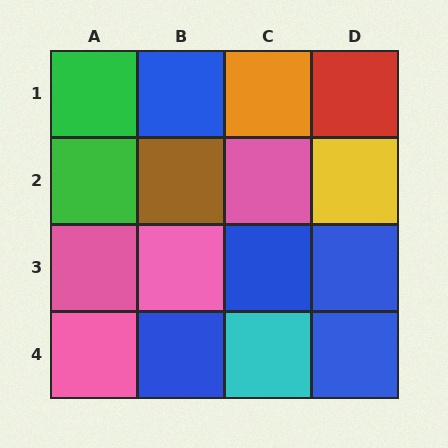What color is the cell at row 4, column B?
Blue.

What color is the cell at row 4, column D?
Blue.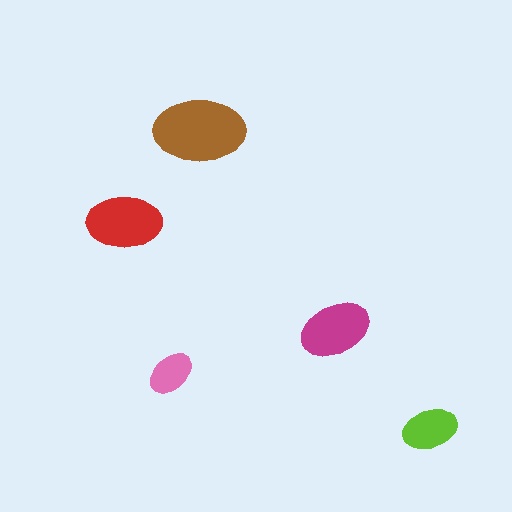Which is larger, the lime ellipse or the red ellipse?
The red one.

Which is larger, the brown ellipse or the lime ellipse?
The brown one.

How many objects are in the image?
There are 5 objects in the image.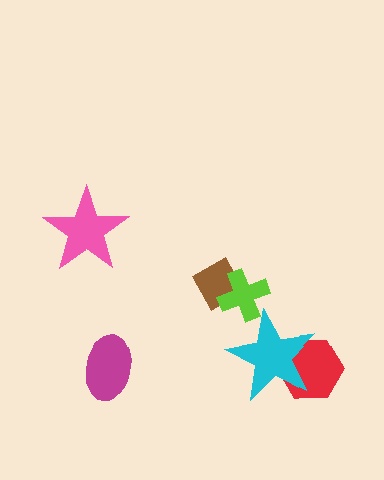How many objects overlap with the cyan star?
1 object overlaps with the cyan star.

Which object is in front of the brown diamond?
The lime cross is in front of the brown diamond.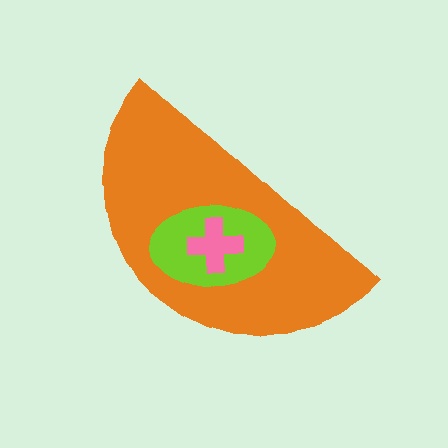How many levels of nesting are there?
3.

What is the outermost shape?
The orange semicircle.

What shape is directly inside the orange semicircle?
The lime ellipse.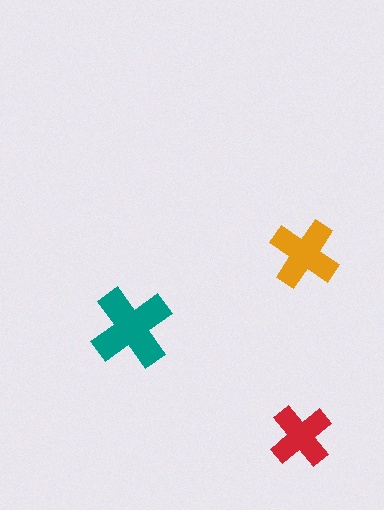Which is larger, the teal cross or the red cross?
The teal one.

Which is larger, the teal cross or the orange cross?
The teal one.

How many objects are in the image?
There are 3 objects in the image.